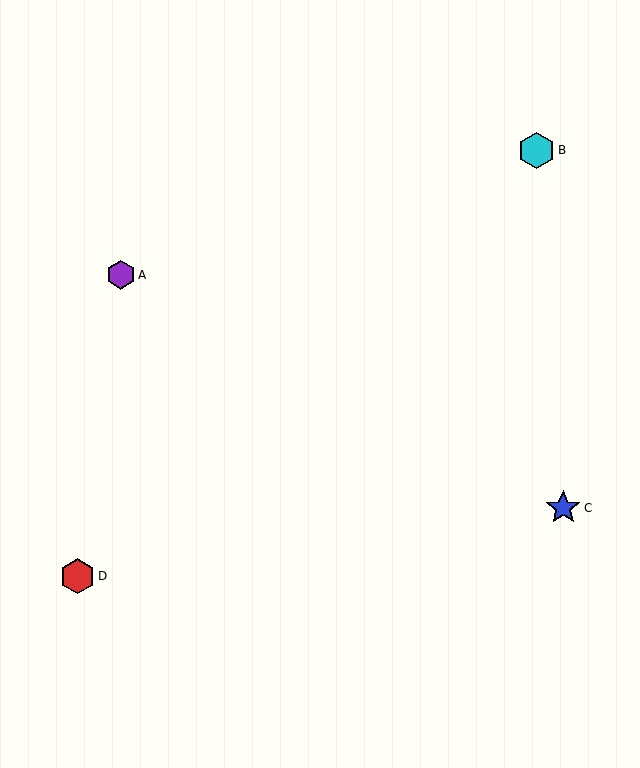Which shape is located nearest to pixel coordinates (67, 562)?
The red hexagon (labeled D) at (77, 576) is nearest to that location.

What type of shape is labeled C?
Shape C is a blue star.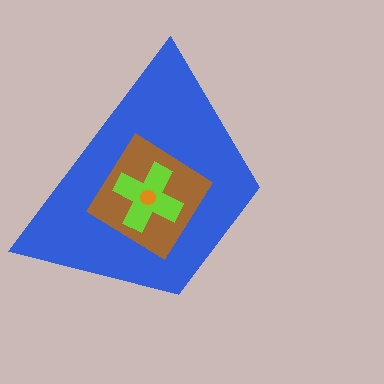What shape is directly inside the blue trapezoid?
The brown diamond.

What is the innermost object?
The orange circle.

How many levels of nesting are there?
4.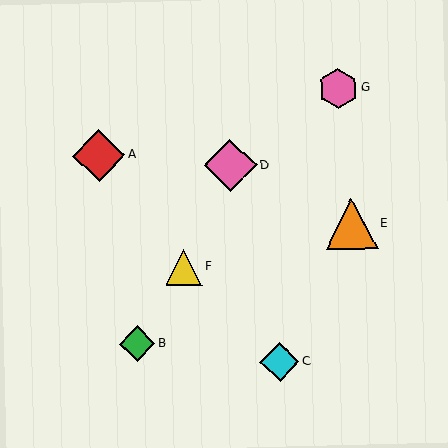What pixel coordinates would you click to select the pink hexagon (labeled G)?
Click at (338, 89) to select the pink hexagon G.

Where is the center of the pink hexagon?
The center of the pink hexagon is at (338, 89).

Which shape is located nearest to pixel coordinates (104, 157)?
The red diamond (labeled A) at (99, 156) is nearest to that location.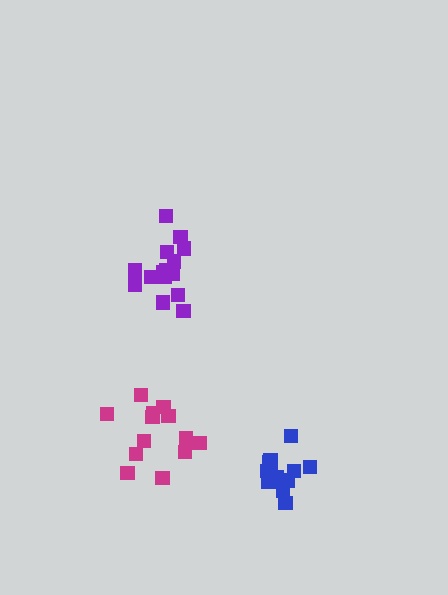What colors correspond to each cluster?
The clusters are colored: purple, blue, magenta.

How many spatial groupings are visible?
There are 3 spatial groupings.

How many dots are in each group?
Group 1: 16 dots, Group 2: 12 dots, Group 3: 13 dots (41 total).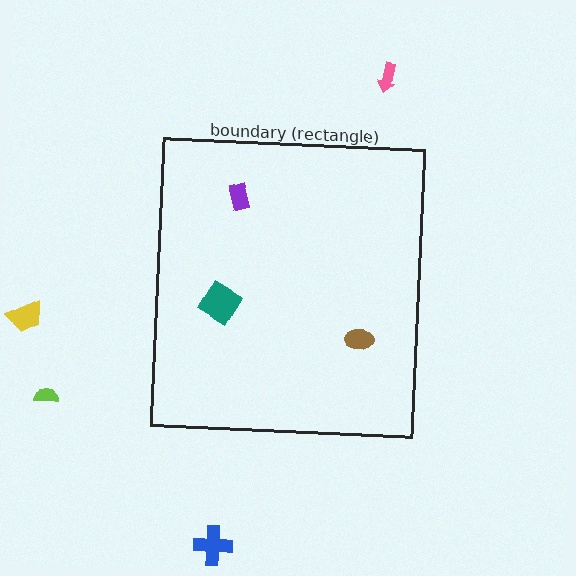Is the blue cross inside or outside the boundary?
Outside.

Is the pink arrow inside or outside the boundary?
Outside.